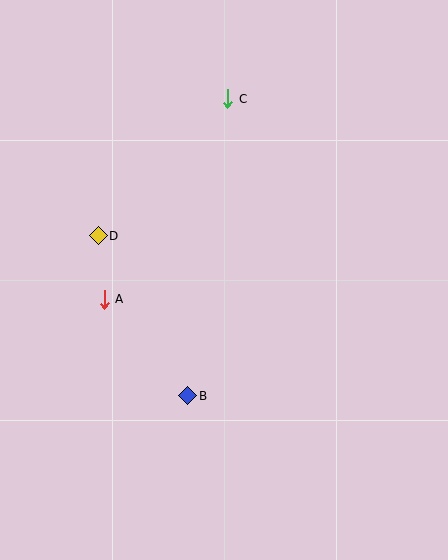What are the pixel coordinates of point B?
Point B is at (188, 396).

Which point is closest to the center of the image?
Point A at (104, 299) is closest to the center.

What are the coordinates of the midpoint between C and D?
The midpoint between C and D is at (163, 167).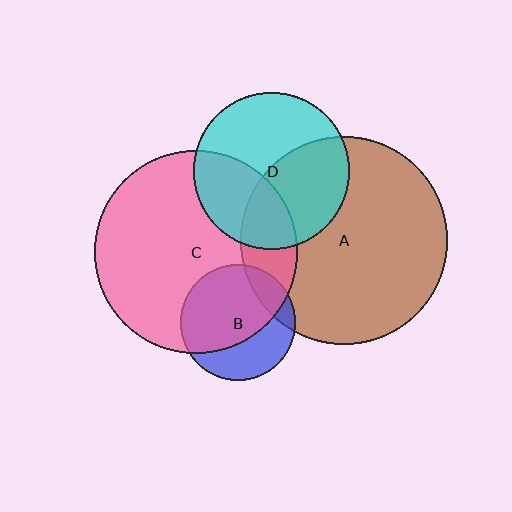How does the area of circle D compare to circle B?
Approximately 1.8 times.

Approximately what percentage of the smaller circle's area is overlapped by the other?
Approximately 65%.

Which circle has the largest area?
Circle A (brown).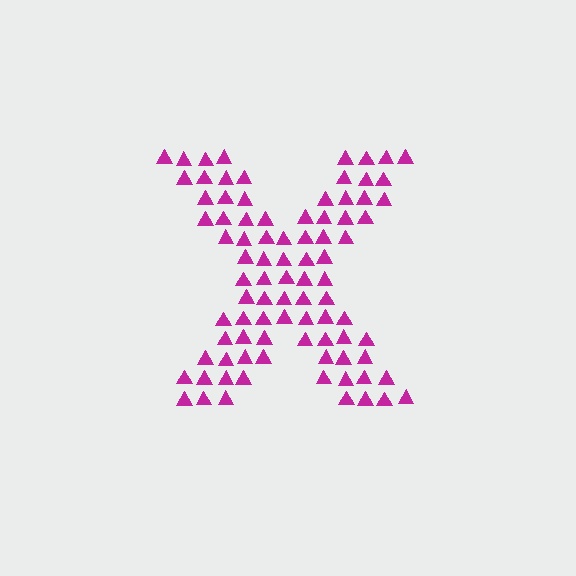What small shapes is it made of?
It is made of small triangles.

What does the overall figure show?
The overall figure shows the letter X.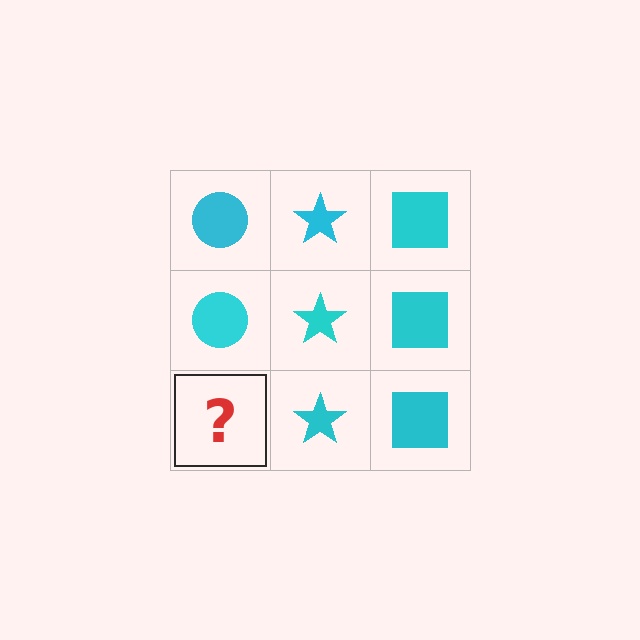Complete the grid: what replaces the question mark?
The question mark should be replaced with a cyan circle.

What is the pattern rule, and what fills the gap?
The rule is that each column has a consistent shape. The gap should be filled with a cyan circle.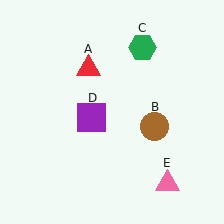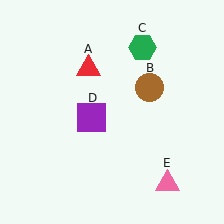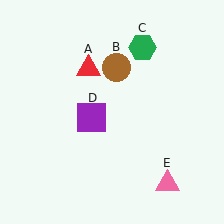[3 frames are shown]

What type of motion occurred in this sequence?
The brown circle (object B) rotated counterclockwise around the center of the scene.